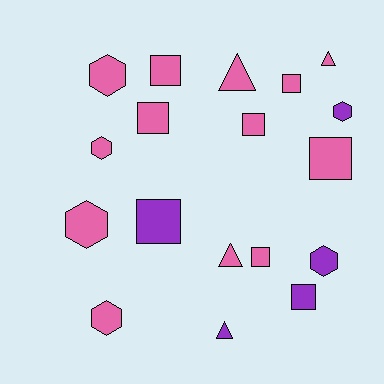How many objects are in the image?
There are 18 objects.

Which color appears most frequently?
Pink, with 13 objects.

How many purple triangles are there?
There is 1 purple triangle.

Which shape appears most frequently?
Square, with 8 objects.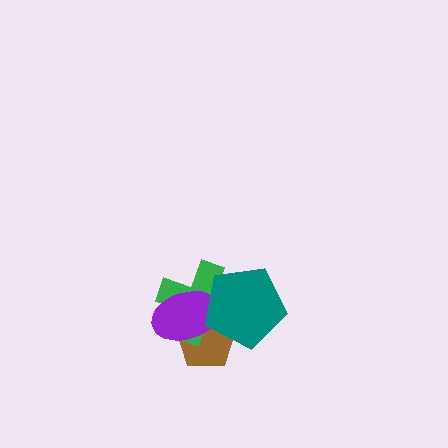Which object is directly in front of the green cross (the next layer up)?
The purple ellipse is directly in front of the green cross.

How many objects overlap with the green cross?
3 objects overlap with the green cross.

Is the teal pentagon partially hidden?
No, no other shape covers it.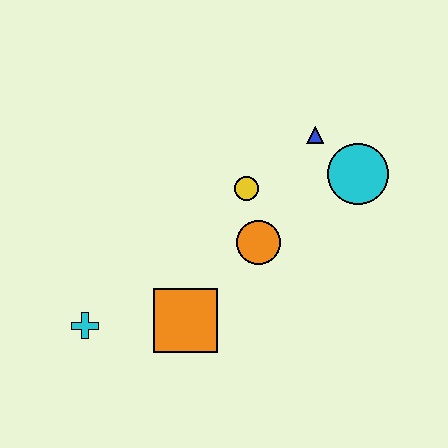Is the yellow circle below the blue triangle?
Yes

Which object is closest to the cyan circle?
The blue triangle is closest to the cyan circle.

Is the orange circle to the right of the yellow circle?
Yes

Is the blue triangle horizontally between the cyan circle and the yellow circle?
Yes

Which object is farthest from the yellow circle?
The cyan cross is farthest from the yellow circle.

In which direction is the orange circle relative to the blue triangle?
The orange circle is below the blue triangle.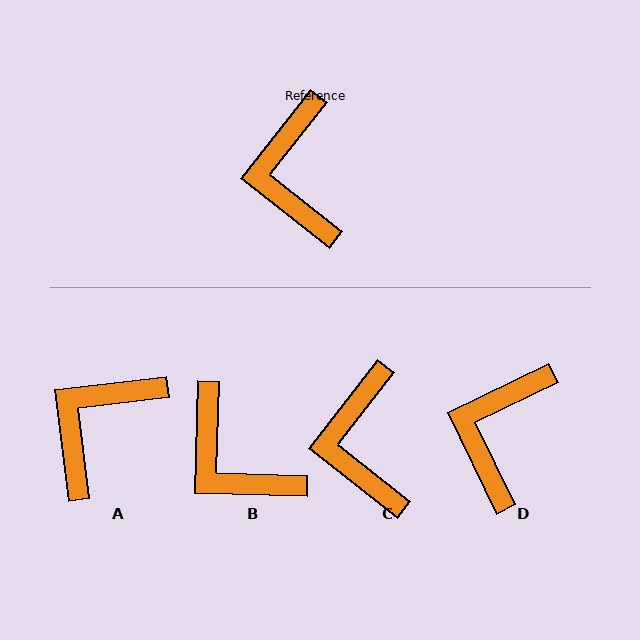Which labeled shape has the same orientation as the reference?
C.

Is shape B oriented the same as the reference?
No, it is off by about 36 degrees.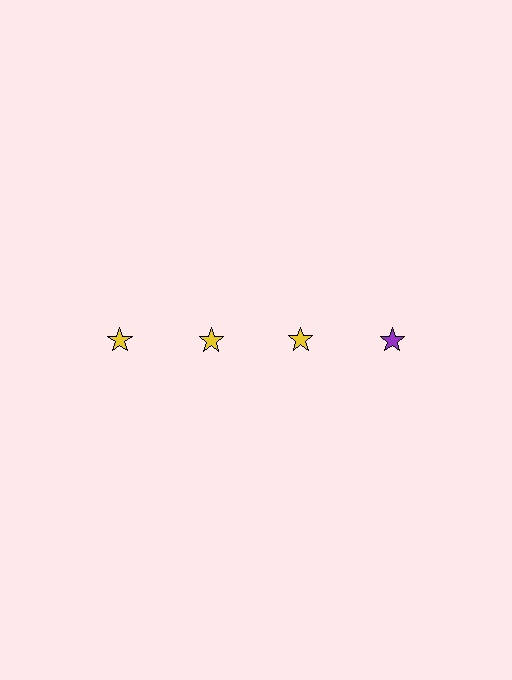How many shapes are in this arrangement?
There are 4 shapes arranged in a grid pattern.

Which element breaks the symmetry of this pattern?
The purple star in the top row, second from right column breaks the symmetry. All other shapes are yellow stars.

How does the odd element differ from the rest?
It has a different color: purple instead of yellow.